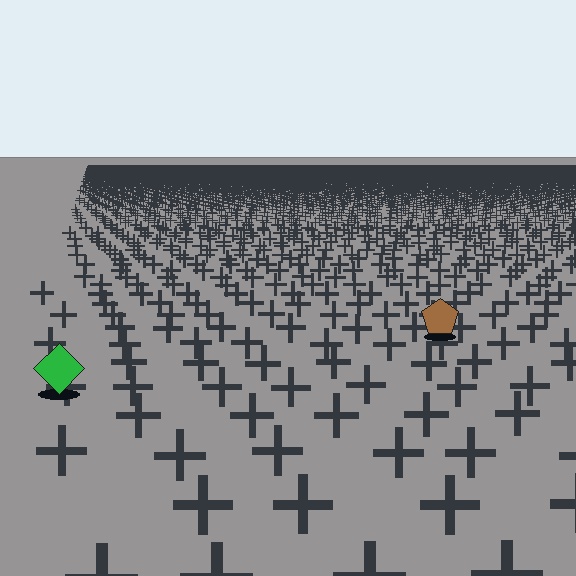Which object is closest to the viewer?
The green diamond is closest. The texture marks near it are larger and more spread out.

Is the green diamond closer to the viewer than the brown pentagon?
Yes. The green diamond is closer — you can tell from the texture gradient: the ground texture is coarser near it.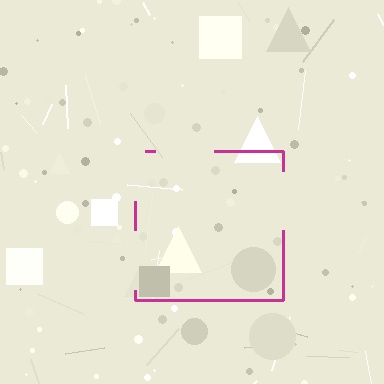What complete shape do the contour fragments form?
The contour fragments form a square.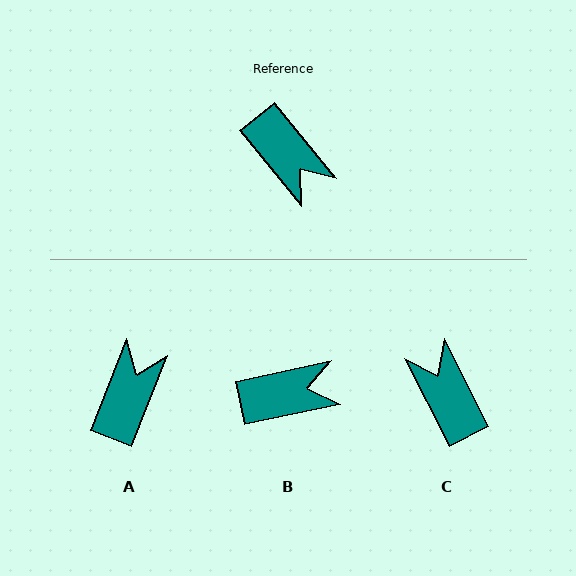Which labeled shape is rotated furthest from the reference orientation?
C, about 168 degrees away.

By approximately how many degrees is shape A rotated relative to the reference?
Approximately 119 degrees counter-clockwise.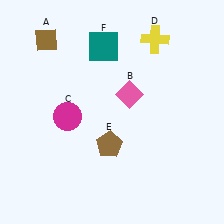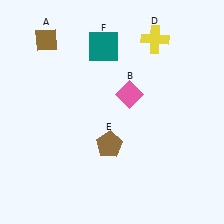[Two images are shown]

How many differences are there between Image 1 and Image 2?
There is 1 difference between the two images.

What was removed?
The magenta circle (C) was removed in Image 2.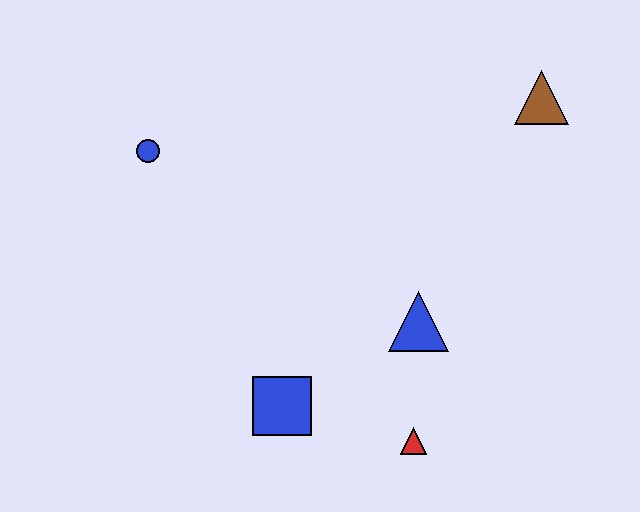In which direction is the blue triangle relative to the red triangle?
The blue triangle is above the red triangle.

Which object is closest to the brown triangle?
The blue triangle is closest to the brown triangle.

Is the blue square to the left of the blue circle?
No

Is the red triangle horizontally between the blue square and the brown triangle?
Yes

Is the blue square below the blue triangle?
Yes